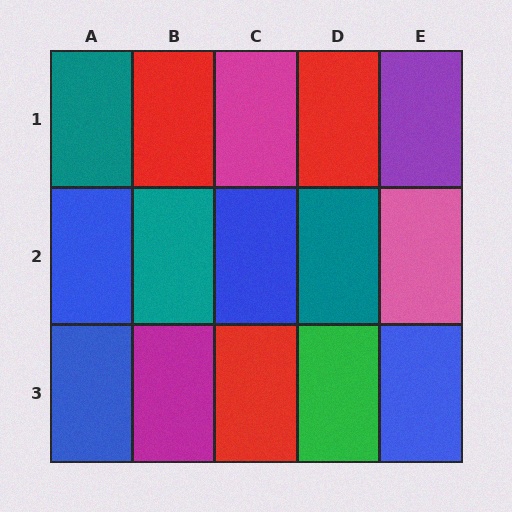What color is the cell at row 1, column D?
Red.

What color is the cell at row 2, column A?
Blue.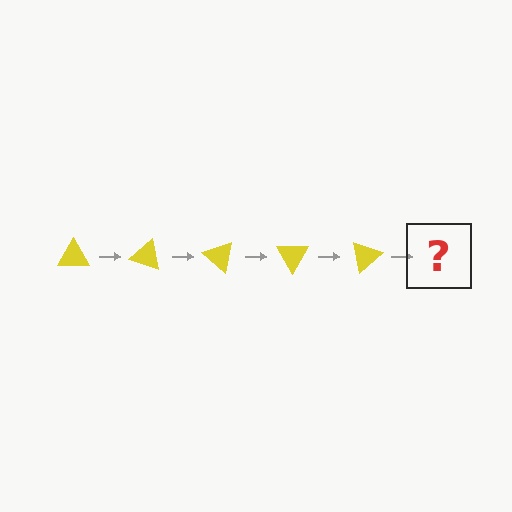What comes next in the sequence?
The next element should be a yellow triangle rotated 100 degrees.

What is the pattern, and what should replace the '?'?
The pattern is that the triangle rotates 20 degrees each step. The '?' should be a yellow triangle rotated 100 degrees.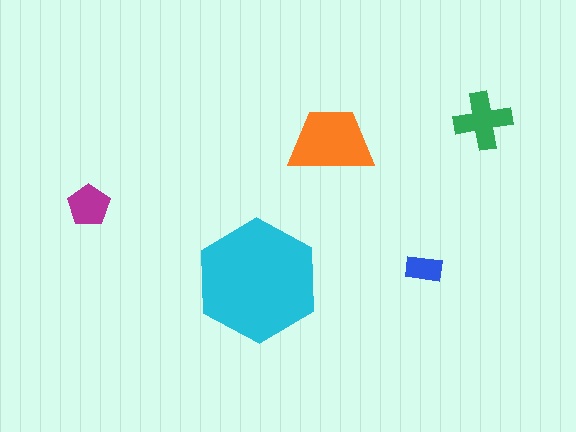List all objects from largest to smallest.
The cyan hexagon, the orange trapezoid, the green cross, the magenta pentagon, the blue rectangle.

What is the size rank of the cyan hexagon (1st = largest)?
1st.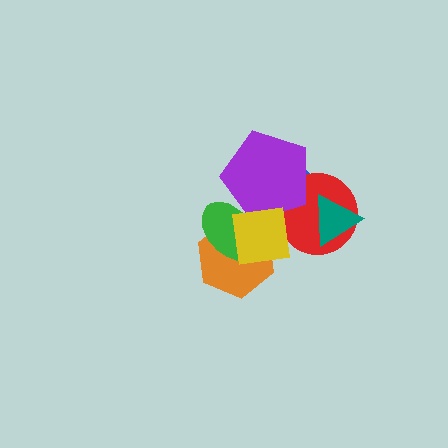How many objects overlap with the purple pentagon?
4 objects overlap with the purple pentagon.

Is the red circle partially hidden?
Yes, it is partially covered by another shape.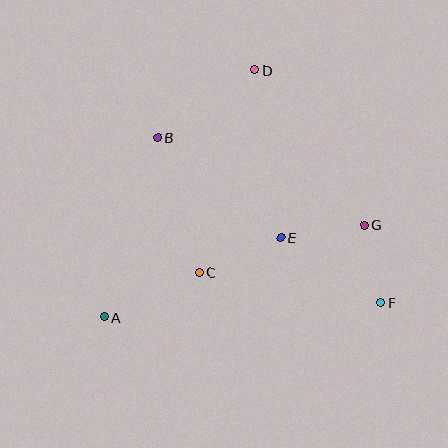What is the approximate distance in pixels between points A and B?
The distance between A and B is approximately 187 pixels.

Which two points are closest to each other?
Points F and G are closest to each other.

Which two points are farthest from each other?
Points A and D are farthest from each other.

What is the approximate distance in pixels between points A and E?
The distance between A and E is approximately 193 pixels.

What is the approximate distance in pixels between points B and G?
The distance between B and G is approximately 225 pixels.